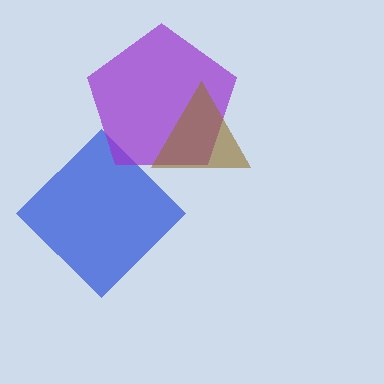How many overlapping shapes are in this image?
There are 3 overlapping shapes in the image.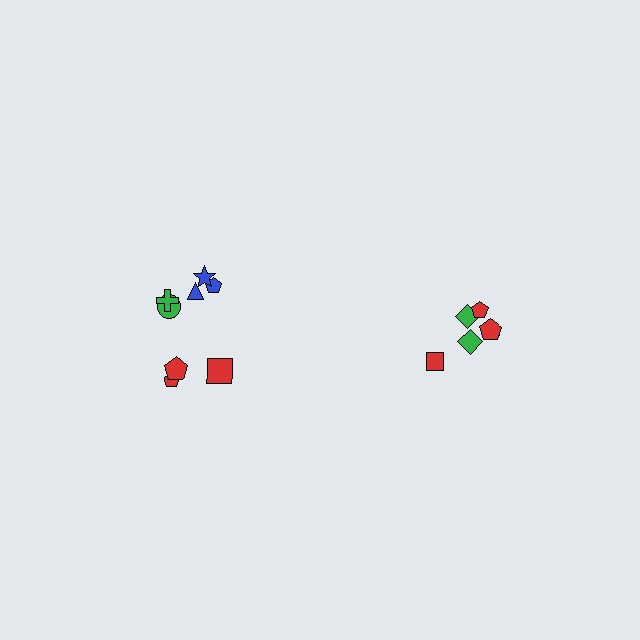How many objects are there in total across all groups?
There are 13 objects.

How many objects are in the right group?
There are 5 objects.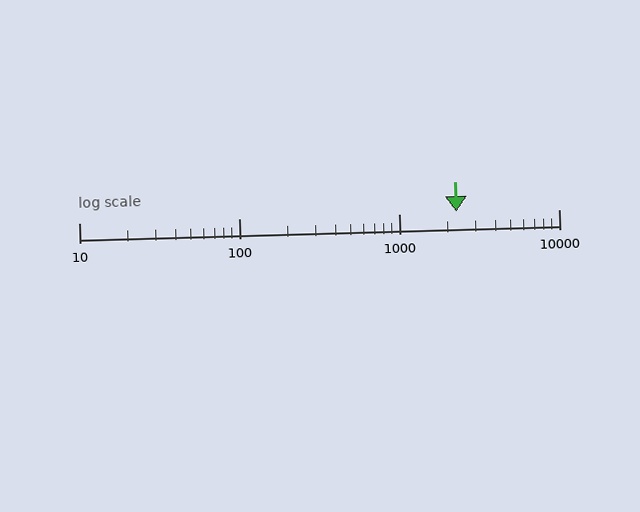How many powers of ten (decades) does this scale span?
The scale spans 3 decades, from 10 to 10000.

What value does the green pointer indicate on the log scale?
The pointer indicates approximately 2300.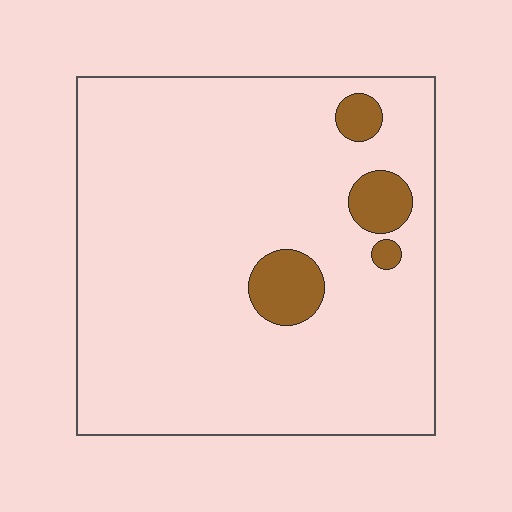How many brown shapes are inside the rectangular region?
4.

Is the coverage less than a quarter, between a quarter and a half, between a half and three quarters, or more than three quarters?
Less than a quarter.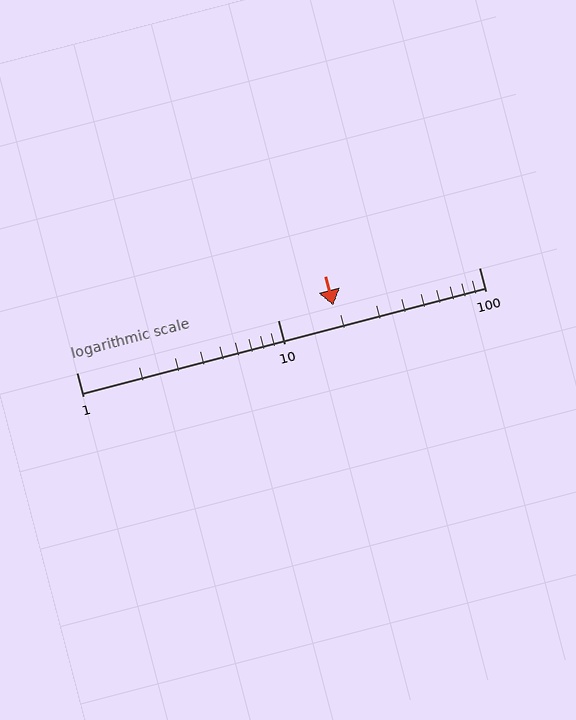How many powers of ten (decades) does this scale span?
The scale spans 2 decades, from 1 to 100.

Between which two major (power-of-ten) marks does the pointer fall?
The pointer is between 10 and 100.